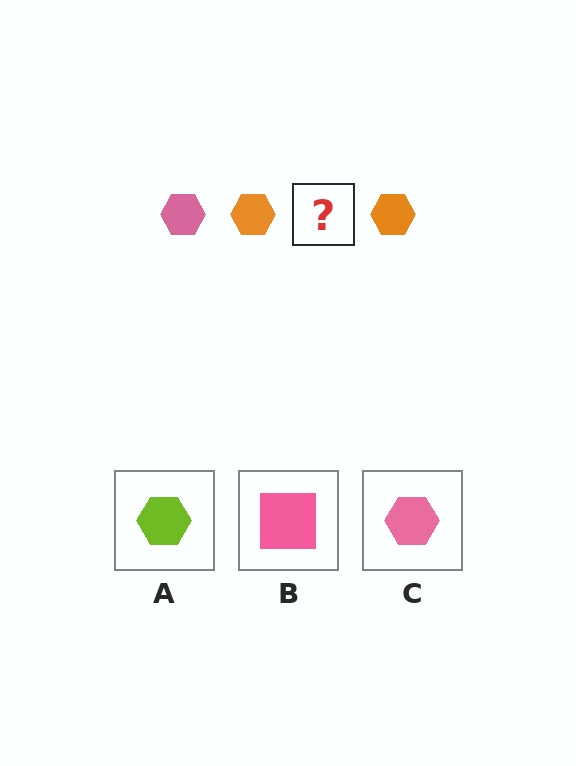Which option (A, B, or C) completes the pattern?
C.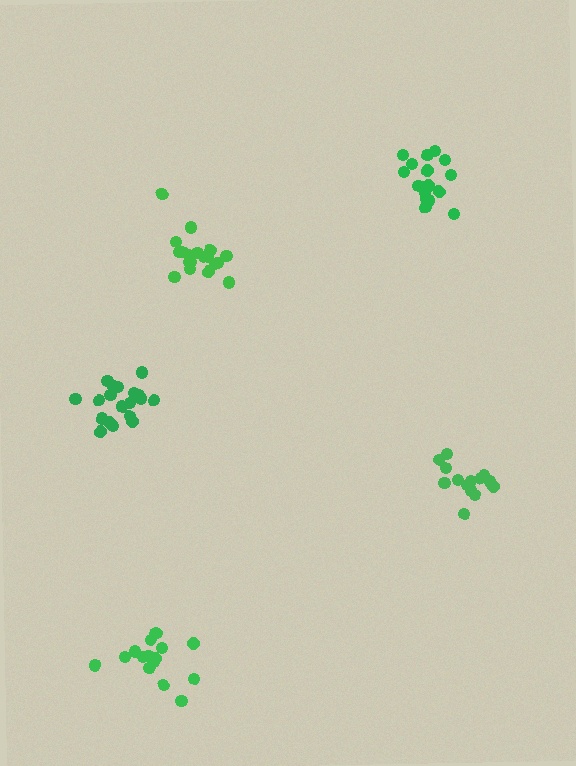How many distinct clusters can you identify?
There are 5 distinct clusters.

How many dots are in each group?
Group 1: 15 dots, Group 2: 19 dots, Group 3: 16 dots, Group 4: 16 dots, Group 5: 19 dots (85 total).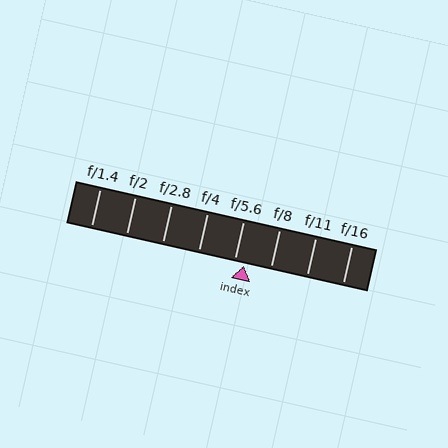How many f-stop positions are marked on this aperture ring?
There are 8 f-stop positions marked.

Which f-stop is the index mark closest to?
The index mark is closest to f/5.6.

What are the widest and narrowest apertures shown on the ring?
The widest aperture shown is f/1.4 and the narrowest is f/16.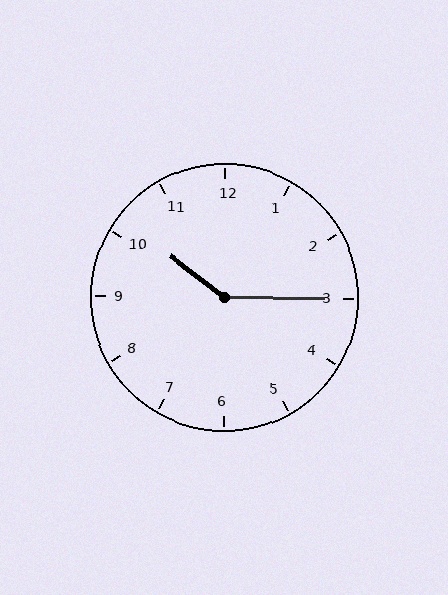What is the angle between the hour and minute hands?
Approximately 142 degrees.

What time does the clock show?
10:15.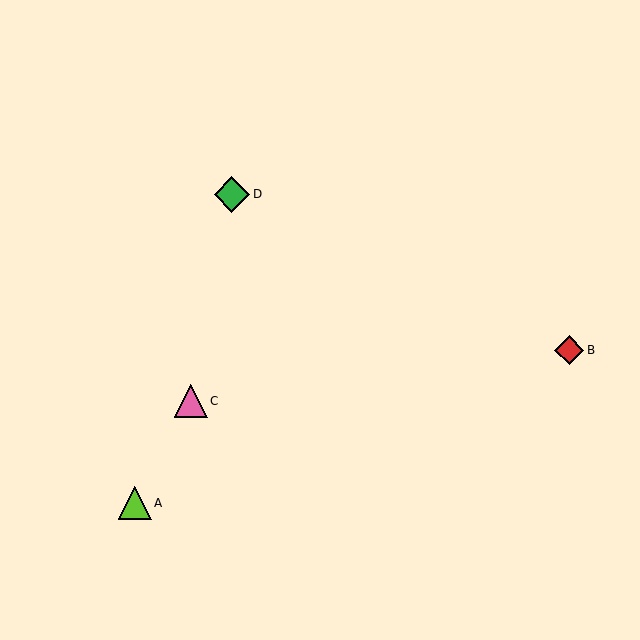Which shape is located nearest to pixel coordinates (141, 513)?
The lime triangle (labeled A) at (135, 503) is nearest to that location.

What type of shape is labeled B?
Shape B is a red diamond.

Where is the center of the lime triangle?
The center of the lime triangle is at (135, 503).